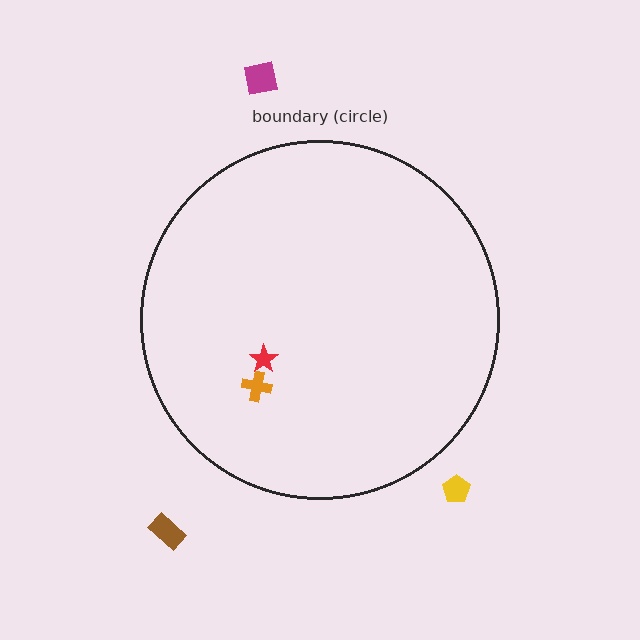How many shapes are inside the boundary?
2 inside, 3 outside.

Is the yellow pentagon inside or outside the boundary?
Outside.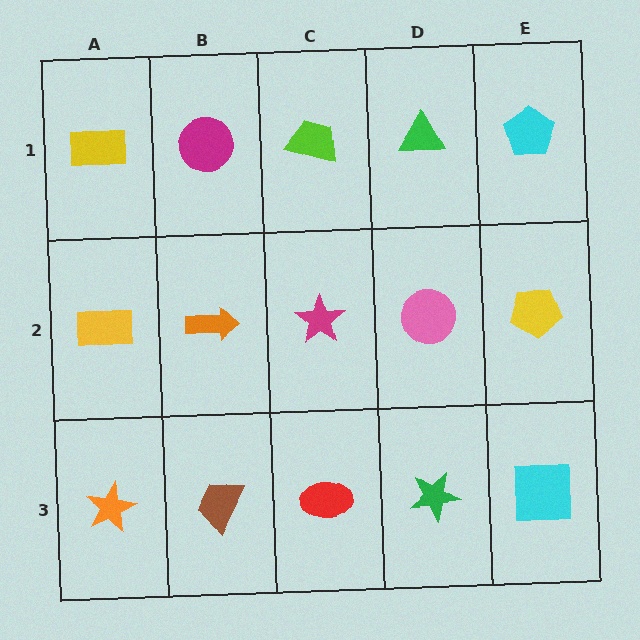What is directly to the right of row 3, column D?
A cyan square.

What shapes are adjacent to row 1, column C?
A magenta star (row 2, column C), a magenta circle (row 1, column B), a green triangle (row 1, column D).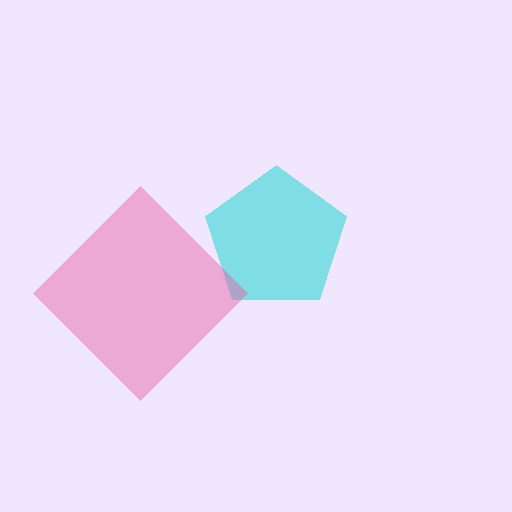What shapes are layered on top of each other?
The layered shapes are: a cyan pentagon, a pink diamond.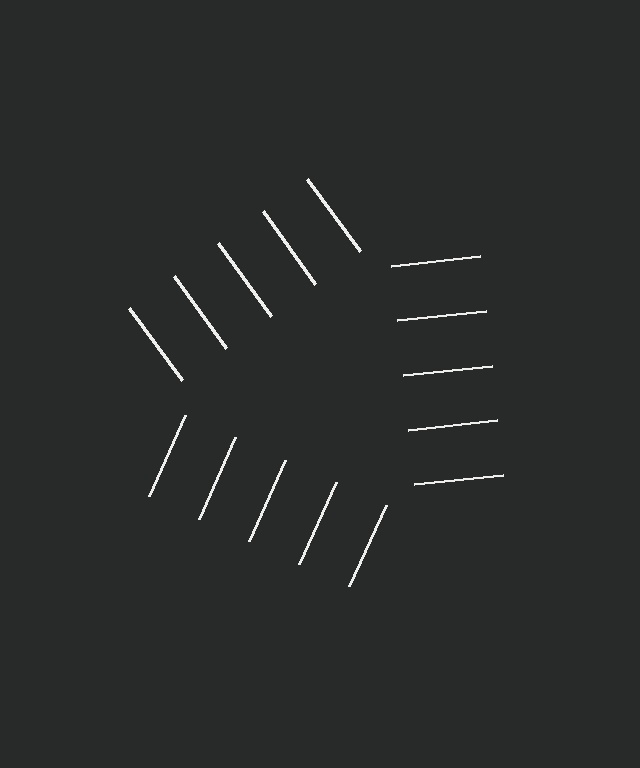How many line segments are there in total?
15 — 5 along each of the 3 edges.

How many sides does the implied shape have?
3 sides — the line-ends trace a triangle.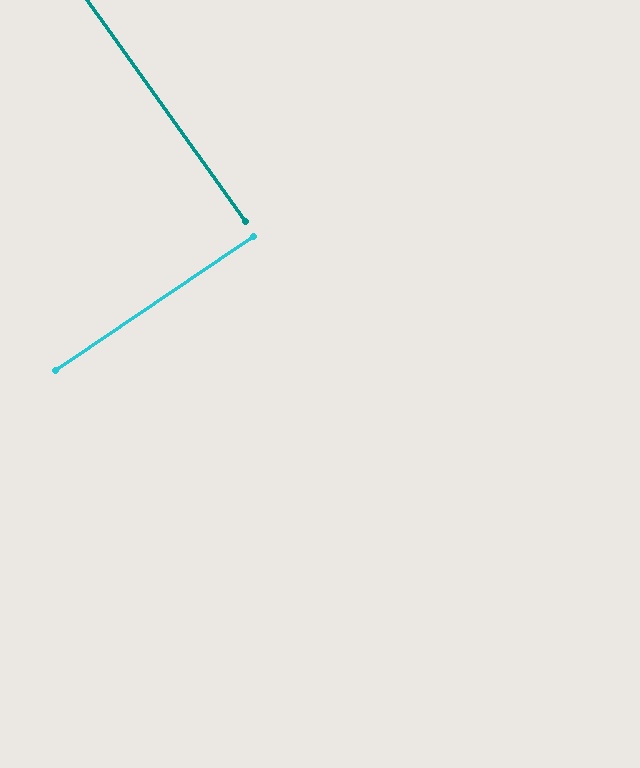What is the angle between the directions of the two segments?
Approximately 88 degrees.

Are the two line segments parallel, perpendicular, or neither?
Perpendicular — they meet at approximately 88°.